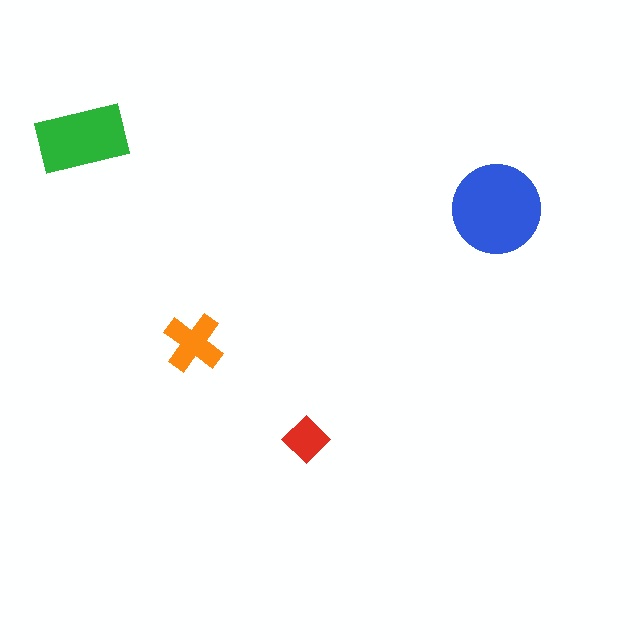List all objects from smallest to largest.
The red diamond, the orange cross, the green rectangle, the blue circle.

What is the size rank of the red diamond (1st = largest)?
4th.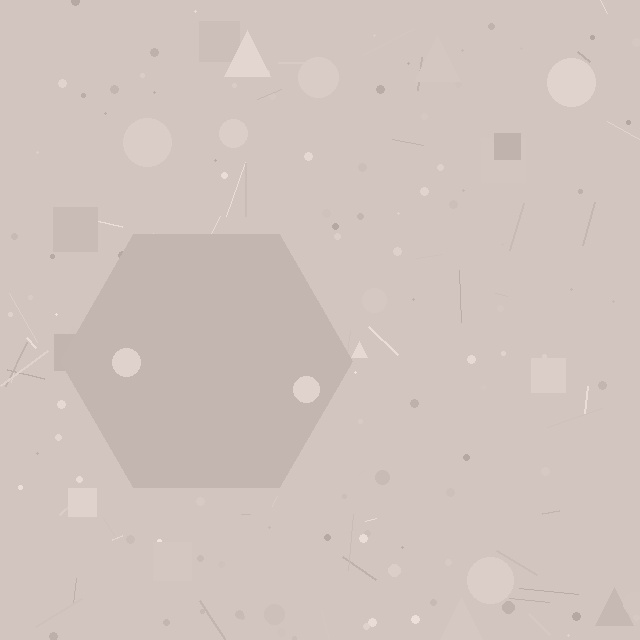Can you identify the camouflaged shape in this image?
The camouflaged shape is a hexagon.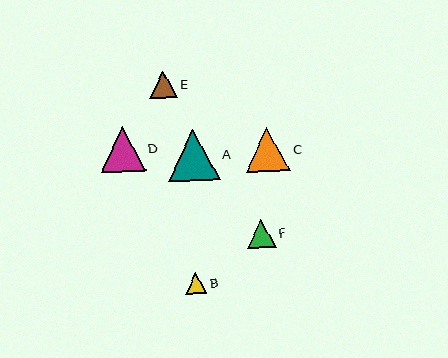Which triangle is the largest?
Triangle A is the largest with a size of approximately 52 pixels.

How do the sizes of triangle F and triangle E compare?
Triangle F and triangle E are approximately the same size.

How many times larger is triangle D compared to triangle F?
Triangle D is approximately 1.6 times the size of triangle F.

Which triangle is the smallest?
Triangle B is the smallest with a size of approximately 21 pixels.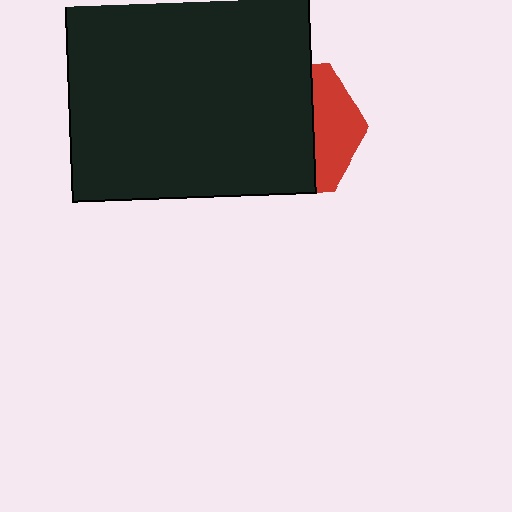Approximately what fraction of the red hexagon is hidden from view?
Roughly 68% of the red hexagon is hidden behind the black square.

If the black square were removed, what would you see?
You would see the complete red hexagon.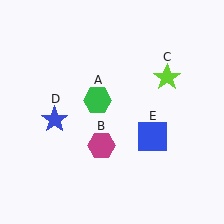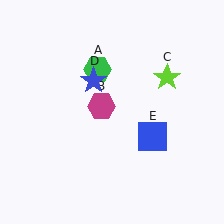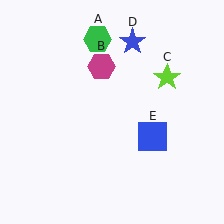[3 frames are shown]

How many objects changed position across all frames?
3 objects changed position: green hexagon (object A), magenta hexagon (object B), blue star (object D).